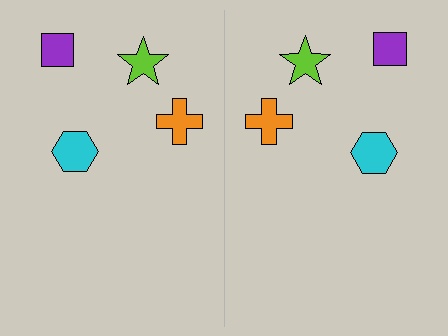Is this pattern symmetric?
Yes, this pattern has bilateral (reflection) symmetry.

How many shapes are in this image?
There are 8 shapes in this image.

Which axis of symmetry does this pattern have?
The pattern has a vertical axis of symmetry running through the center of the image.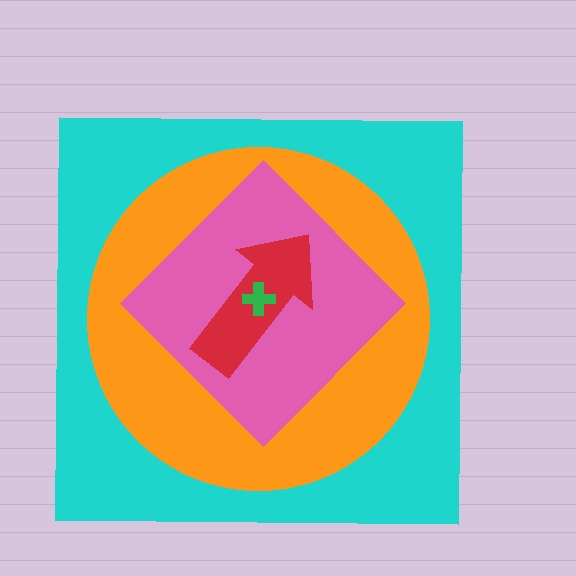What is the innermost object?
The green cross.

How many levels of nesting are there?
5.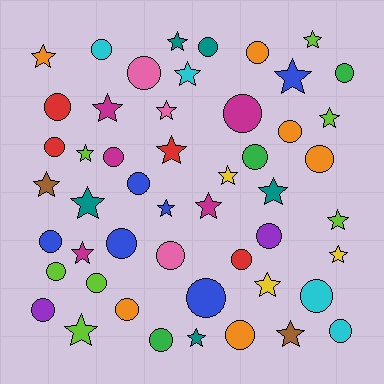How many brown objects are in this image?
There are 2 brown objects.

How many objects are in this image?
There are 50 objects.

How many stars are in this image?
There are 23 stars.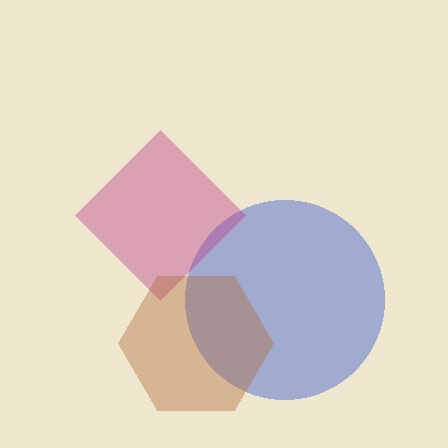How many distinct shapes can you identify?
There are 3 distinct shapes: a blue circle, a magenta diamond, a brown hexagon.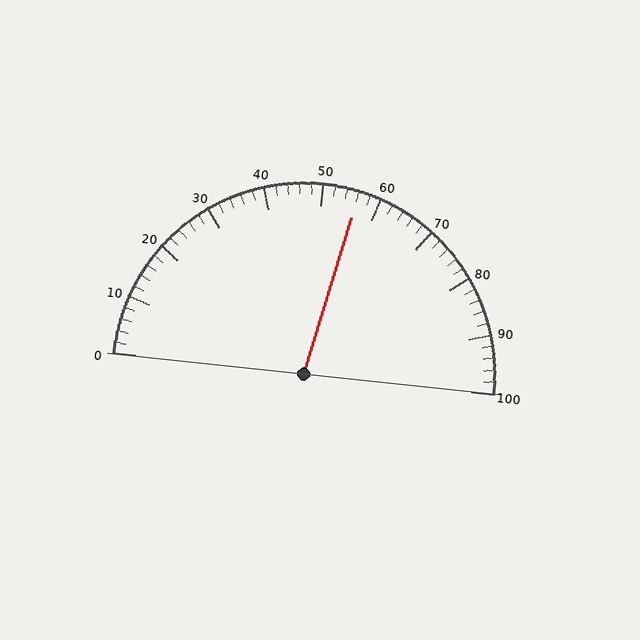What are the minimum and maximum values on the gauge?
The gauge ranges from 0 to 100.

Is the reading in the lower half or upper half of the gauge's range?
The reading is in the upper half of the range (0 to 100).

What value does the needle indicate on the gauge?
The needle indicates approximately 56.